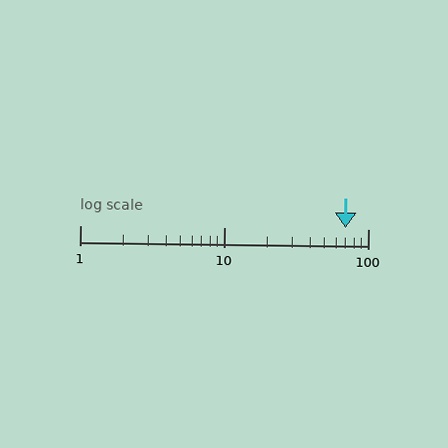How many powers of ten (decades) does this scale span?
The scale spans 2 decades, from 1 to 100.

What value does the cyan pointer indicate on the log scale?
The pointer indicates approximately 70.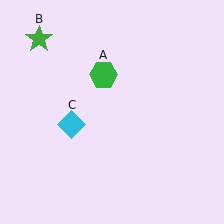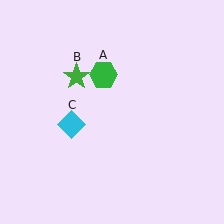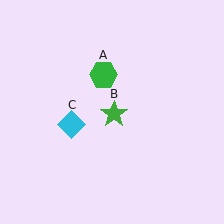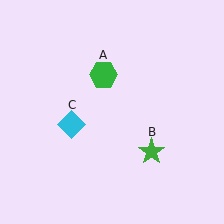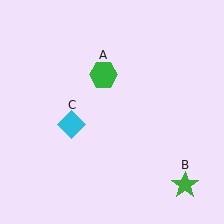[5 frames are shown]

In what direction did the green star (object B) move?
The green star (object B) moved down and to the right.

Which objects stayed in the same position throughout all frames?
Green hexagon (object A) and cyan diamond (object C) remained stationary.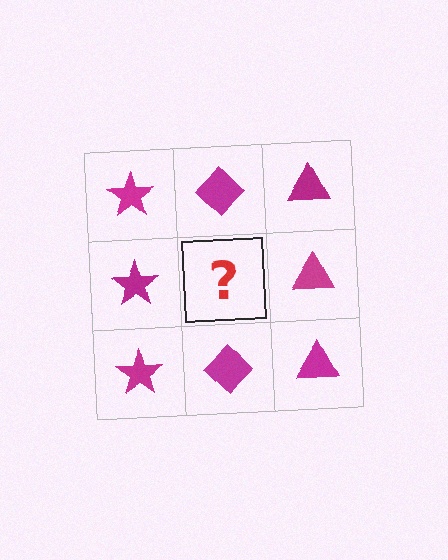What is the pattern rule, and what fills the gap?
The rule is that each column has a consistent shape. The gap should be filled with a magenta diamond.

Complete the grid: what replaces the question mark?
The question mark should be replaced with a magenta diamond.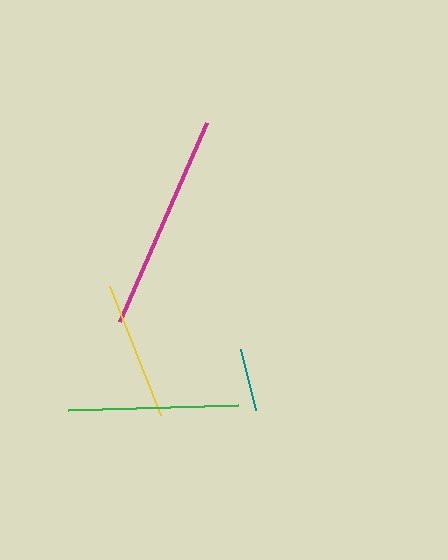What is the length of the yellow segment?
The yellow segment is approximately 139 pixels long.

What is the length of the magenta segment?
The magenta segment is approximately 217 pixels long.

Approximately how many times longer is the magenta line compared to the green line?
The magenta line is approximately 1.3 times the length of the green line.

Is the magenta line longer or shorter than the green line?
The magenta line is longer than the green line.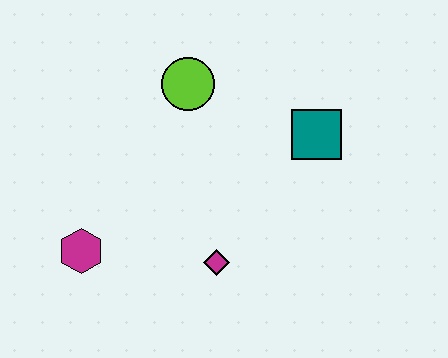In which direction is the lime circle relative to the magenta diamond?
The lime circle is above the magenta diamond.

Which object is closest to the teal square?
The lime circle is closest to the teal square.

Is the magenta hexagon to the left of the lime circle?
Yes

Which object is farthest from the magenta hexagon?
The teal square is farthest from the magenta hexagon.